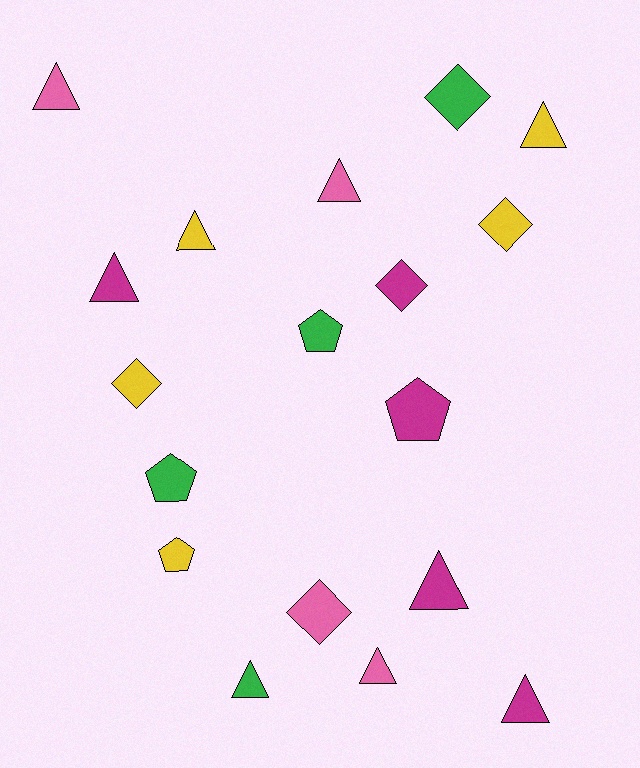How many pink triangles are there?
There are 3 pink triangles.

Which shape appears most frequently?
Triangle, with 9 objects.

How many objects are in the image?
There are 18 objects.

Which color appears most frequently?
Magenta, with 5 objects.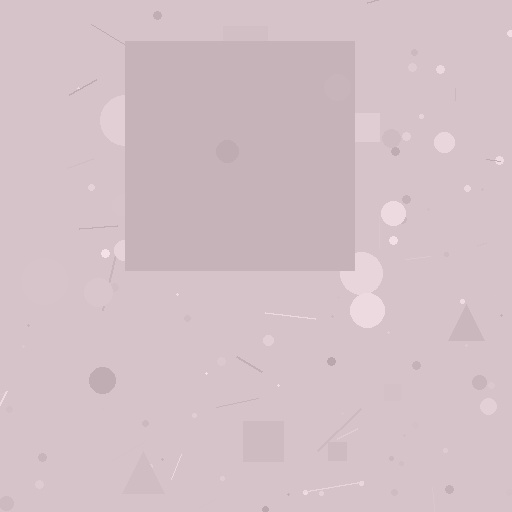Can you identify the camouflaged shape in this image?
The camouflaged shape is a square.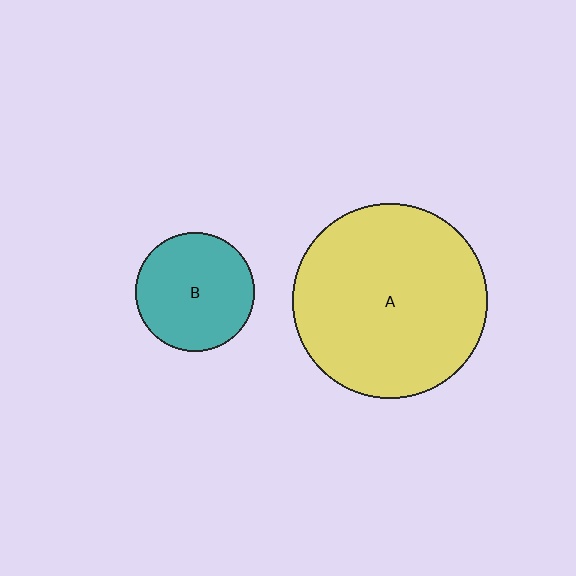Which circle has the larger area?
Circle A (yellow).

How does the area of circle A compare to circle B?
Approximately 2.7 times.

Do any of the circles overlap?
No, none of the circles overlap.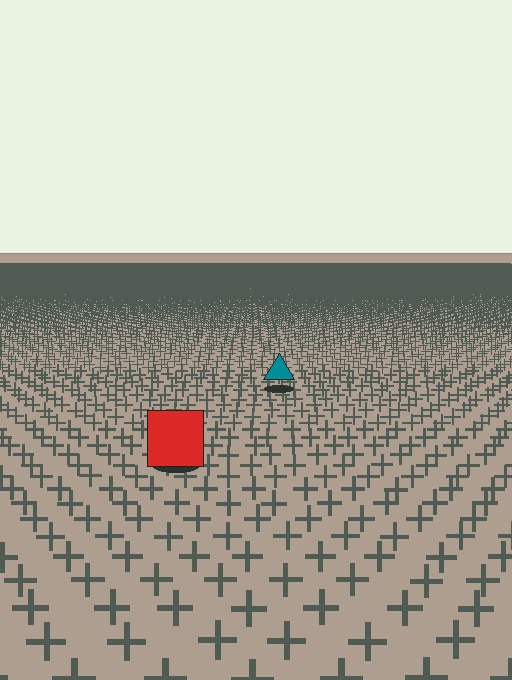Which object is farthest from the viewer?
The teal triangle is farthest from the viewer. It appears smaller and the ground texture around it is denser.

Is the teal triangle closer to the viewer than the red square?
No. The red square is closer — you can tell from the texture gradient: the ground texture is coarser near it.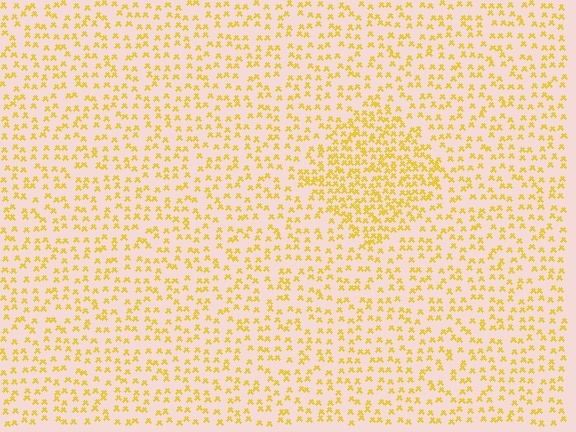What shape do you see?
I see a diamond.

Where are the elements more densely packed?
The elements are more densely packed inside the diamond boundary.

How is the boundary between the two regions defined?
The boundary is defined by a change in element density (approximately 2.0x ratio). All elements are the same color, size, and shape.